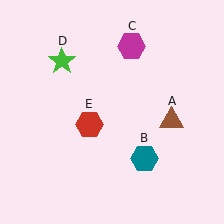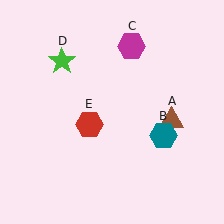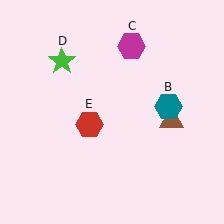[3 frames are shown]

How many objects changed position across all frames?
1 object changed position: teal hexagon (object B).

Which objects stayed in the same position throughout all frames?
Brown triangle (object A) and magenta hexagon (object C) and green star (object D) and red hexagon (object E) remained stationary.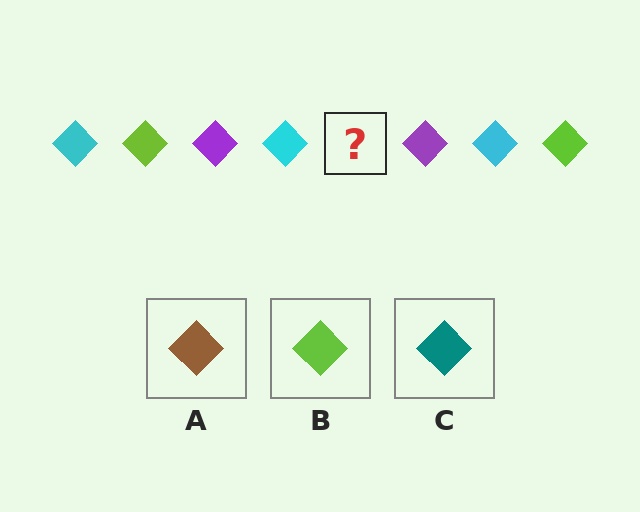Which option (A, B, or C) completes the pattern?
B.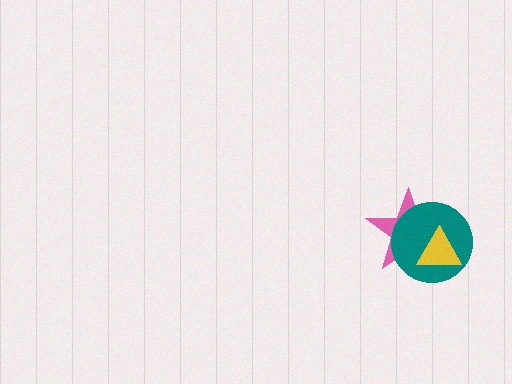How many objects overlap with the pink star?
2 objects overlap with the pink star.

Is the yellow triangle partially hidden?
No, no other shape covers it.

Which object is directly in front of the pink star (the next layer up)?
The teal circle is directly in front of the pink star.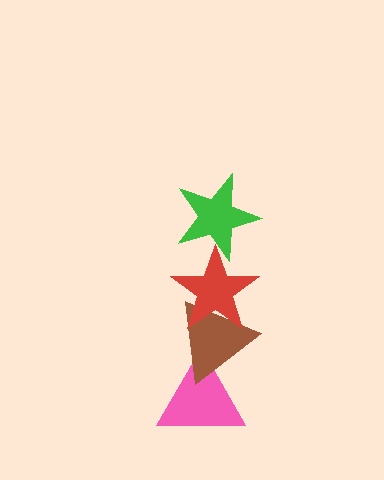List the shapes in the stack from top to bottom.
From top to bottom: the green star, the red star, the brown triangle, the pink triangle.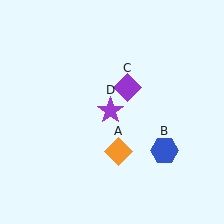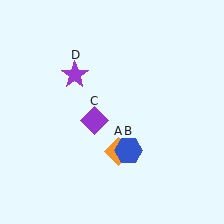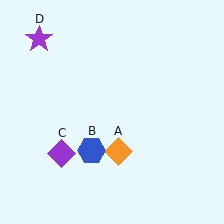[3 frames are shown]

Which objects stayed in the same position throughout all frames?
Orange diamond (object A) remained stationary.